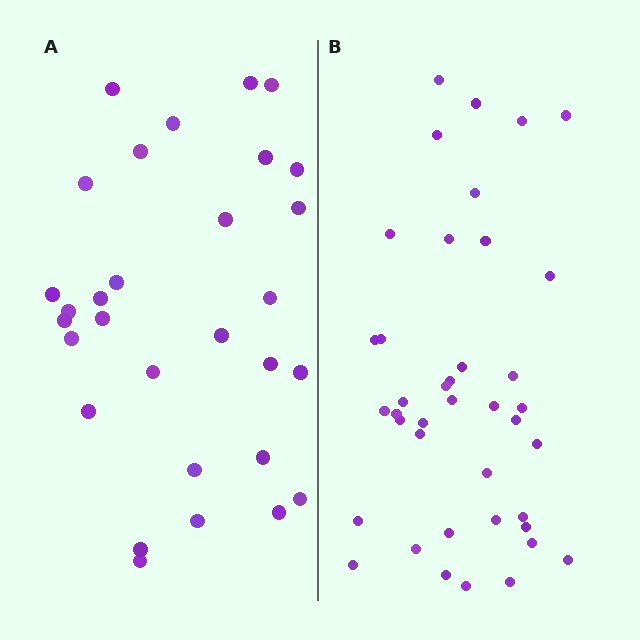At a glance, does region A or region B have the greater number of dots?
Region B (the right region) has more dots.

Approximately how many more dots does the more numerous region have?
Region B has roughly 10 or so more dots than region A.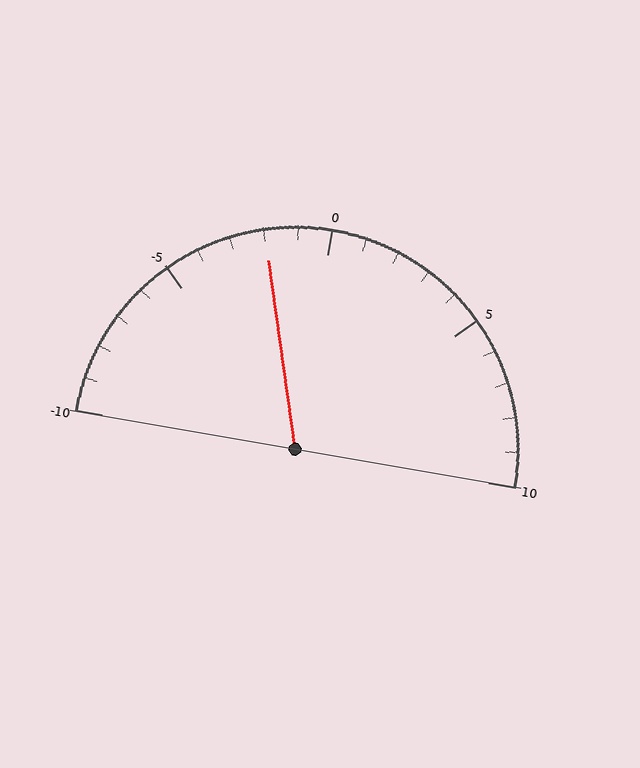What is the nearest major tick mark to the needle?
The nearest major tick mark is 0.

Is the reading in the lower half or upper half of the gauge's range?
The reading is in the lower half of the range (-10 to 10).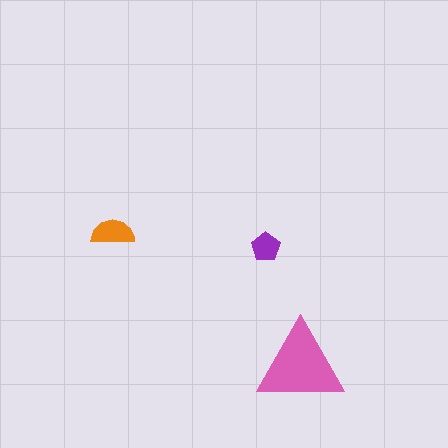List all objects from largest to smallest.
The pink triangle, the orange semicircle, the purple pentagon.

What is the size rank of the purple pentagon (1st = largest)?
3rd.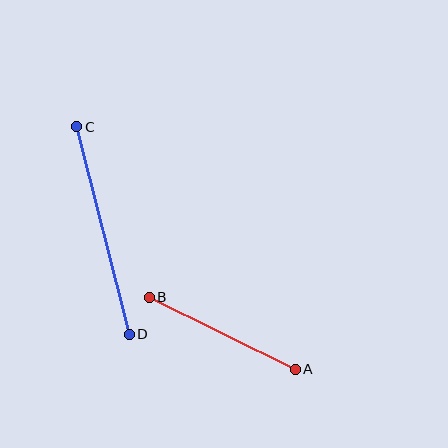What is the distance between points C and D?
The distance is approximately 214 pixels.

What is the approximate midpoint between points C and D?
The midpoint is at approximately (103, 231) pixels.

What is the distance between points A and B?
The distance is approximately 163 pixels.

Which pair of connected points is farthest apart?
Points C and D are farthest apart.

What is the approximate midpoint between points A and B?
The midpoint is at approximately (222, 333) pixels.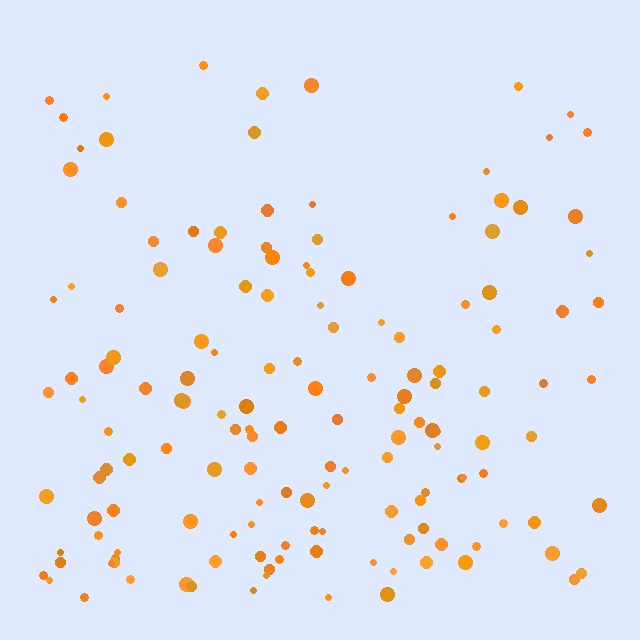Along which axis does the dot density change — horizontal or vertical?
Vertical.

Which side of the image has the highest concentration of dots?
The bottom.